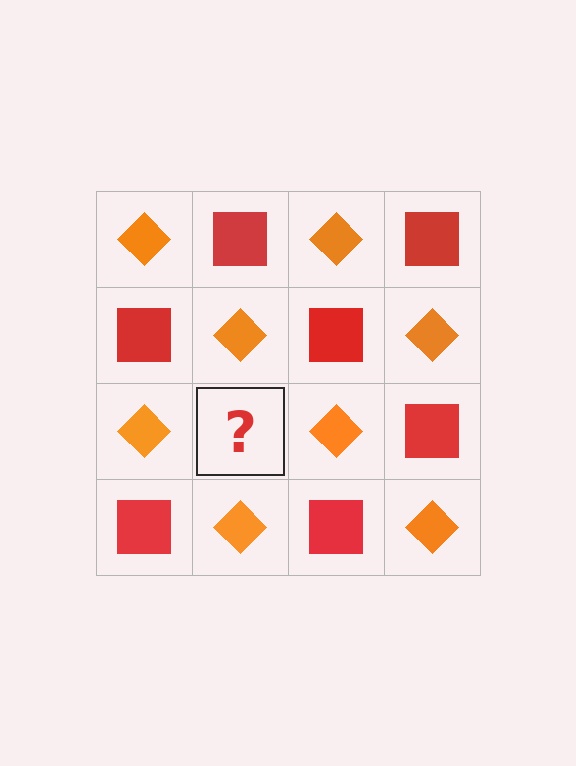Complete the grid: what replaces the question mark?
The question mark should be replaced with a red square.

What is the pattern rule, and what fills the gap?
The rule is that it alternates orange diamond and red square in a checkerboard pattern. The gap should be filled with a red square.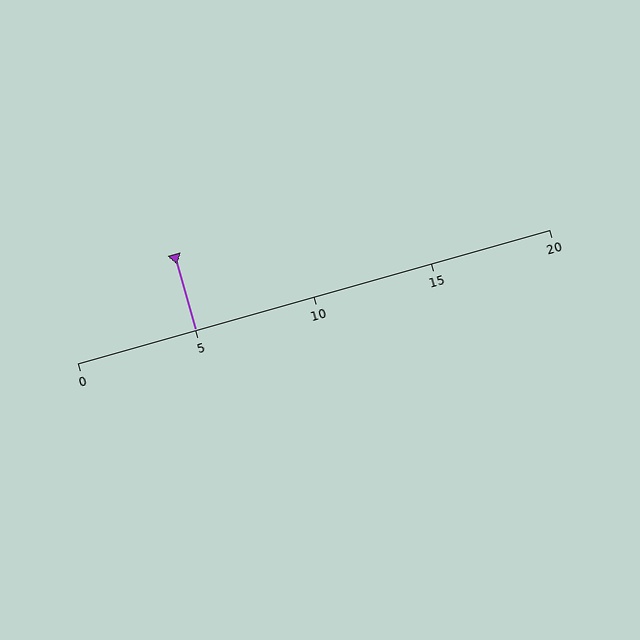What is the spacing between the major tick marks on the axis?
The major ticks are spaced 5 apart.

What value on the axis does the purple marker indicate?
The marker indicates approximately 5.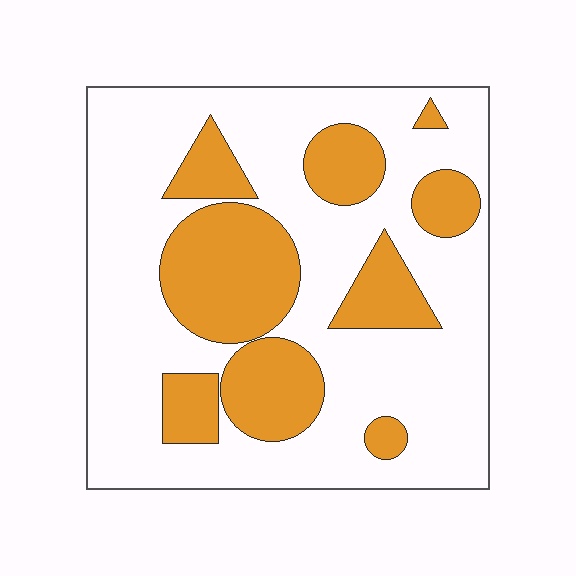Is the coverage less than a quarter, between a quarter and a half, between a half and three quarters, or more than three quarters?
Between a quarter and a half.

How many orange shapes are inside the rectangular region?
9.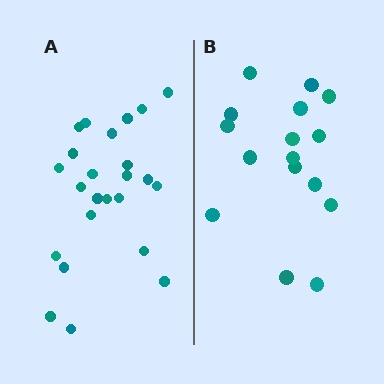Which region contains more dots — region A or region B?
Region A (the left region) has more dots.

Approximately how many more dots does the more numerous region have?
Region A has roughly 8 or so more dots than region B.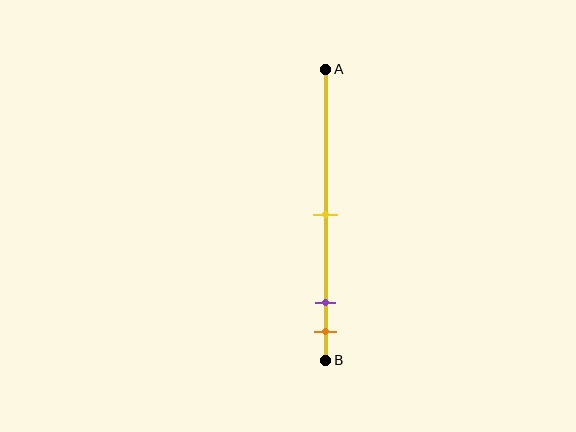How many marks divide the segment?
There are 3 marks dividing the segment.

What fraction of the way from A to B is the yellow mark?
The yellow mark is approximately 50% (0.5) of the way from A to B.